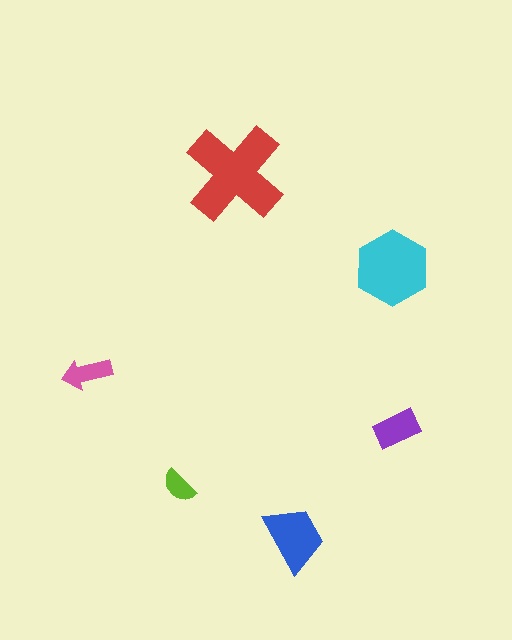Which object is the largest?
The red cross.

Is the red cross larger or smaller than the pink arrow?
Larger.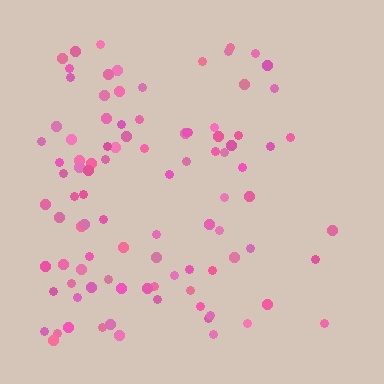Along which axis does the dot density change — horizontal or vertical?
Horizontal.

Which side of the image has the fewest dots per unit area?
The right.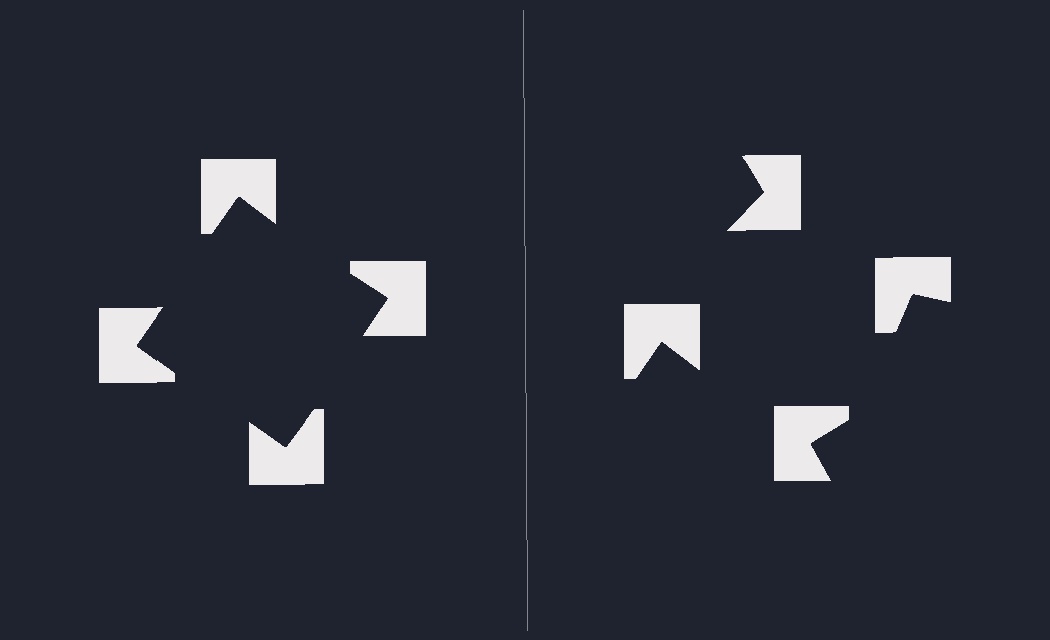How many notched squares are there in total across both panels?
8 — 4 on each side.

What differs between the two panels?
The notched squares are positioned identically on both sides; only the wedge orientations differ. On the left they align to a square; on the right they are misaligned.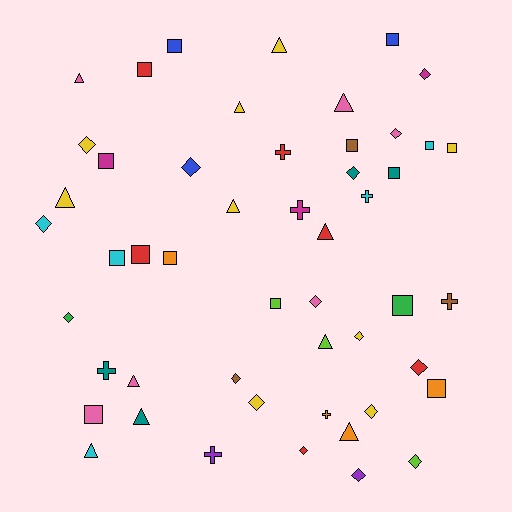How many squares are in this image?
There are 15 squares.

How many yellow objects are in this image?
There are 9 yellow objects.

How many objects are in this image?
There are 50 objects.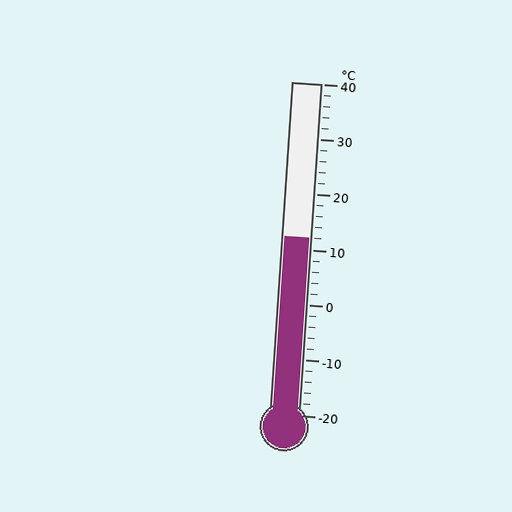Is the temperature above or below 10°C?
The temperature is above 10°C.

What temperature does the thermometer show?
The thermometer shows approximately 12°C.